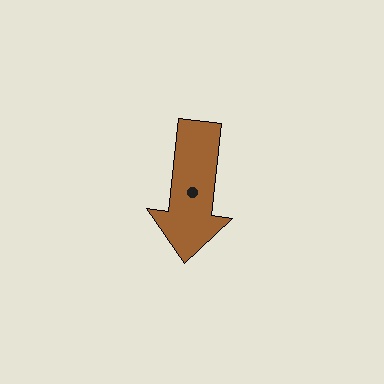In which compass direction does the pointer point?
South.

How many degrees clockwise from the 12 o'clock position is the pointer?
Approximately 186 degrees.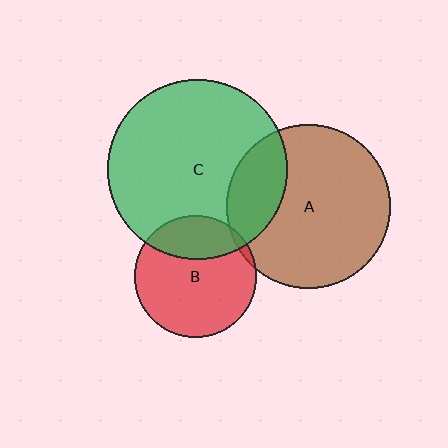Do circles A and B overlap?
Yes.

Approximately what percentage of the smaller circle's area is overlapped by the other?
Approximately 5%.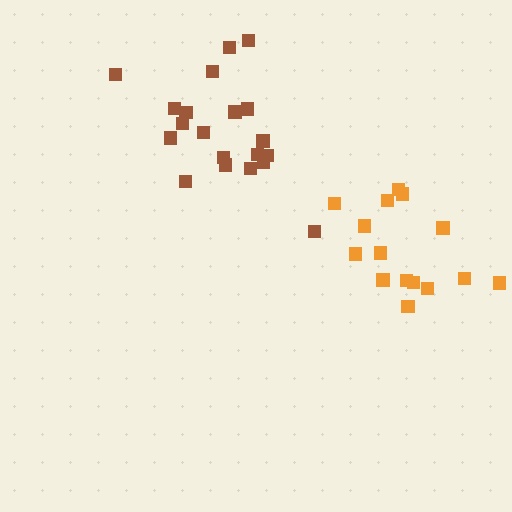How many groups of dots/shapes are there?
There are 2 groups.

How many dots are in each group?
Group 1: 15 dots, Group 2: 20 dots (35 total).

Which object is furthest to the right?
The orange cluster is rightmost.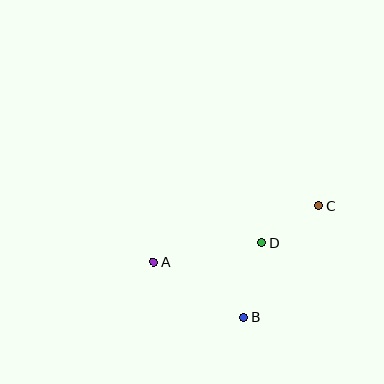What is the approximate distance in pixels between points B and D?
The distance between B and D is approximately 76 pixels.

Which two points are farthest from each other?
Points A and C are farthest from each other.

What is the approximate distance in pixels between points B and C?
The distance between B and C is approximately 134 pixels.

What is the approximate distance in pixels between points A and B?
The distance between A and B is approximately 106 pixels.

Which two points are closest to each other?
Points C and D are closest to each other.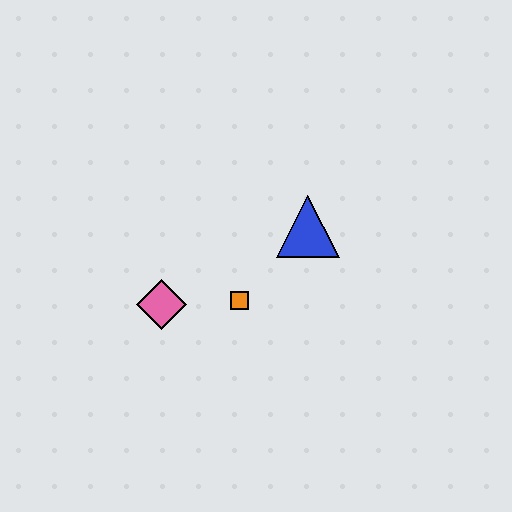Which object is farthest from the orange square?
The blue triangle is farthest from the orange square.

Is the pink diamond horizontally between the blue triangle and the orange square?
No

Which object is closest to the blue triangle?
The orange square is closest to the blue triangle.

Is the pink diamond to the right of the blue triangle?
No